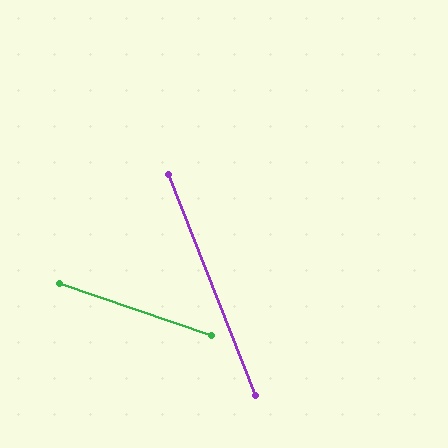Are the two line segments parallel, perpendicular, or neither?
Neither parallel nor perpendicular — they differ by about 50°.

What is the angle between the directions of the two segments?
Approximately 50 degrees.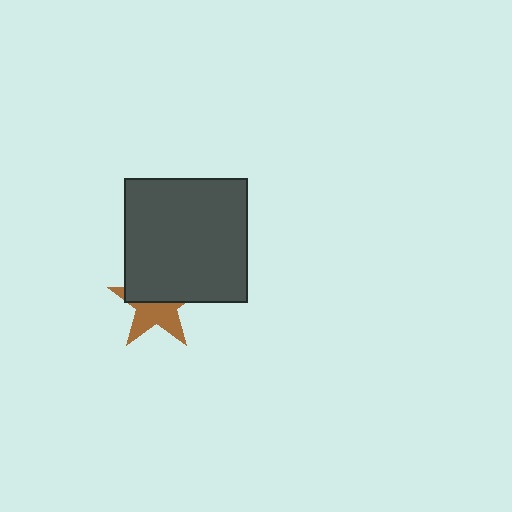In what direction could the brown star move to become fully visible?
The brown star could move down. That would shift it out from behind the dark gray square entirely.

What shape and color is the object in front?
The object in front is a dark gray square.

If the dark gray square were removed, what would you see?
You would see the complete brown star.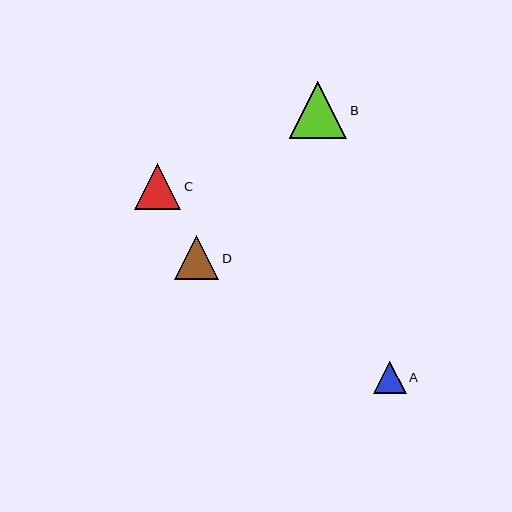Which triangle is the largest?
Triangle B is the largest with a size of approximately 57 pixels.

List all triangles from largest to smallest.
From largest to smallest: B, C, D, A.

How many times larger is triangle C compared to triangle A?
Triangle C is approximately 1.4 times the size of triangle A.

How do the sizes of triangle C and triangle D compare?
Triangle C and triangle D are approximately the same size.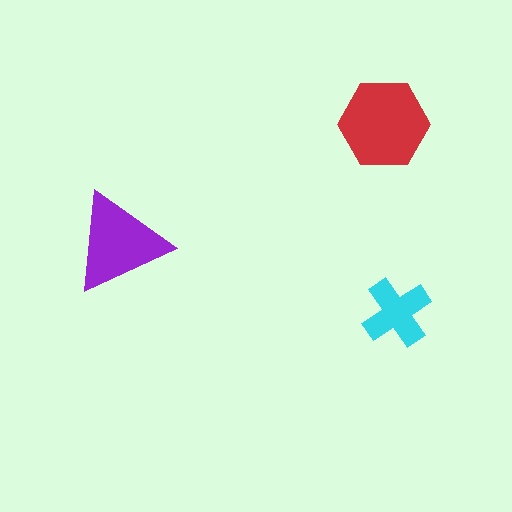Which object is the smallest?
The cyan cross.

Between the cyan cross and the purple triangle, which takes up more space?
The purple triangle.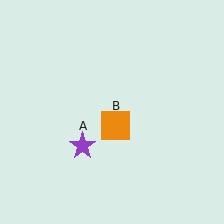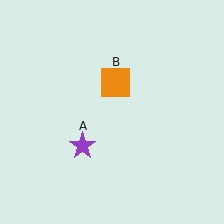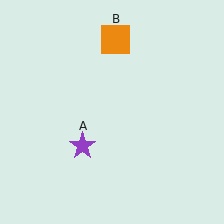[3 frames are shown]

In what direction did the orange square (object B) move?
The orange square (object B) moved up.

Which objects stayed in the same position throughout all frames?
Purple star (object A) remained stationary.